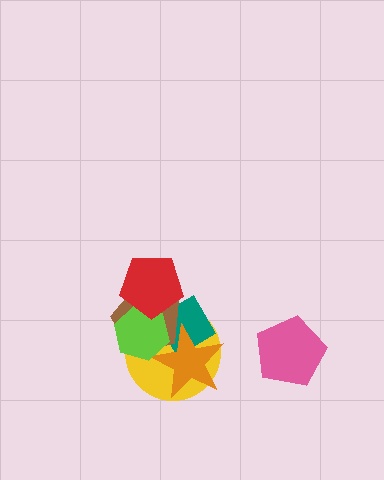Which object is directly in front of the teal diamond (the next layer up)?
The brown pentagon is directly in front of the teal diamond.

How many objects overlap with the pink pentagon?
0 objects overlap with the pink pentagon.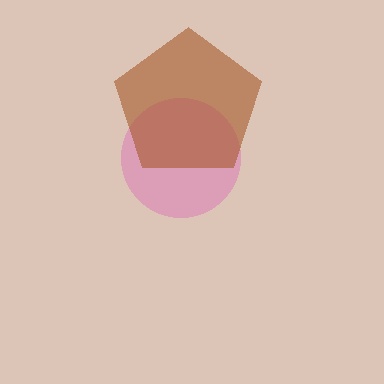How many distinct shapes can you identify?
There are 2 distinct shapes: a pink circle, a brown pentagon.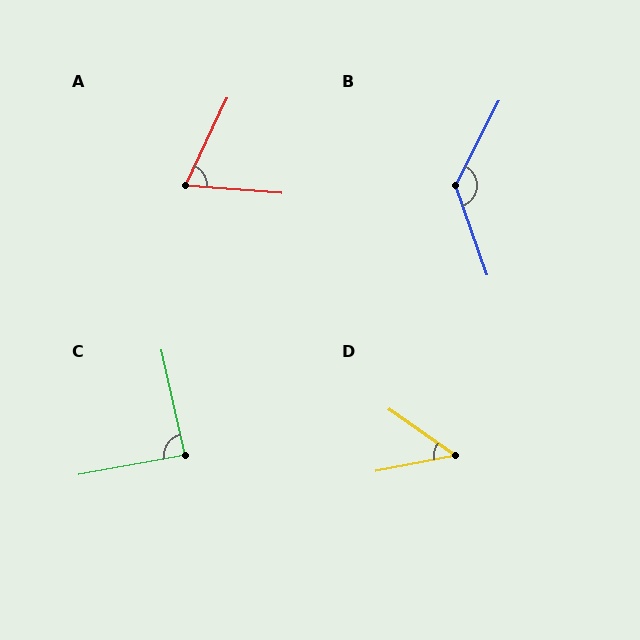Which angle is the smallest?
D, at approximately 46 degrees.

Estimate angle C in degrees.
Approximately 88 degrees.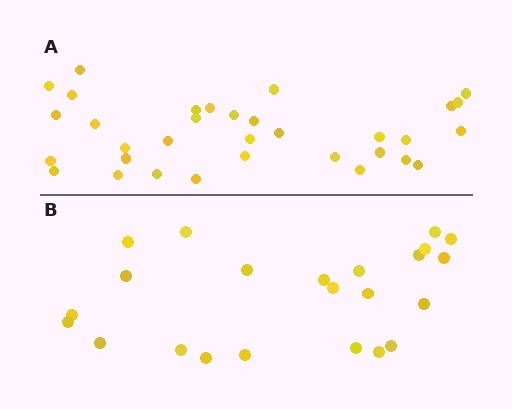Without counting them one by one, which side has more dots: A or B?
Region A (the top region) has more dots.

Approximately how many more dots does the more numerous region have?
Region A has roughly 10 or so more dots than region B.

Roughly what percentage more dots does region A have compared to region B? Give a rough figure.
About 45% more.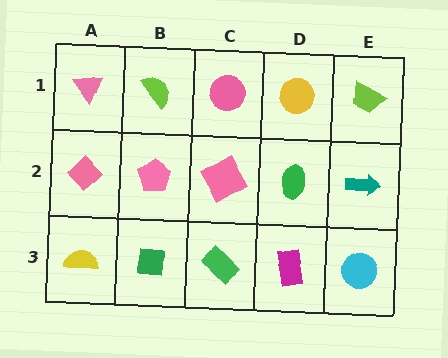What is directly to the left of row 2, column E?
A green ellipse.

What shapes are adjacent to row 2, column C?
A pink circle (row 1, column C), a green rectangle (row 3, column C), a pink pentagon (row 2, column B), a green ellipse (row 2, column D).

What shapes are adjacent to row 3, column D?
A green ellipse (row 2, column D), a green rectangle (row 3, column C), a cyan circle (row 3, column E).